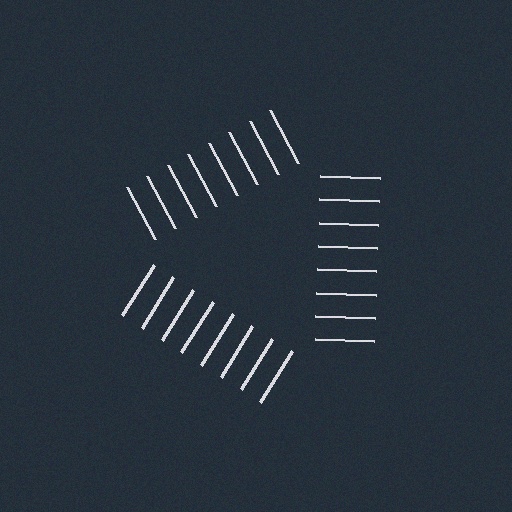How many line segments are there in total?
24 — 8 along each of the 3 edges.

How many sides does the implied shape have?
3 sides — the line-ends trace a triangle.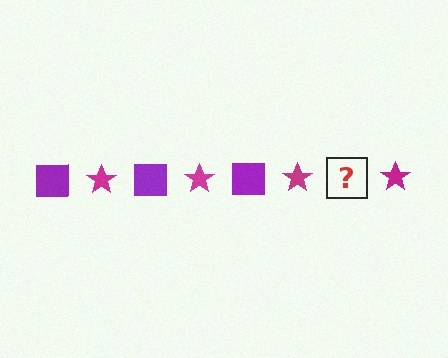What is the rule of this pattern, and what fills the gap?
The rule is that the pattern alternates between purple square and magenta star. The gap should be filled with a purple square.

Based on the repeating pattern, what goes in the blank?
The blank should be a purple square.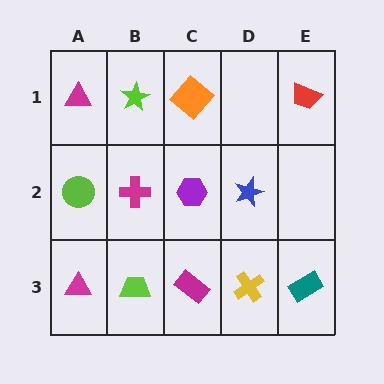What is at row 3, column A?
A magenta triangle.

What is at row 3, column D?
A yellow cross.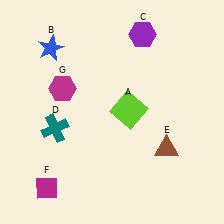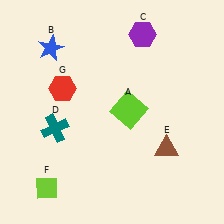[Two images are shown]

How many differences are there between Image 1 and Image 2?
There are 2 differences between the two images.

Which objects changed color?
F changed from magenta to lime. G changed from magenta to red.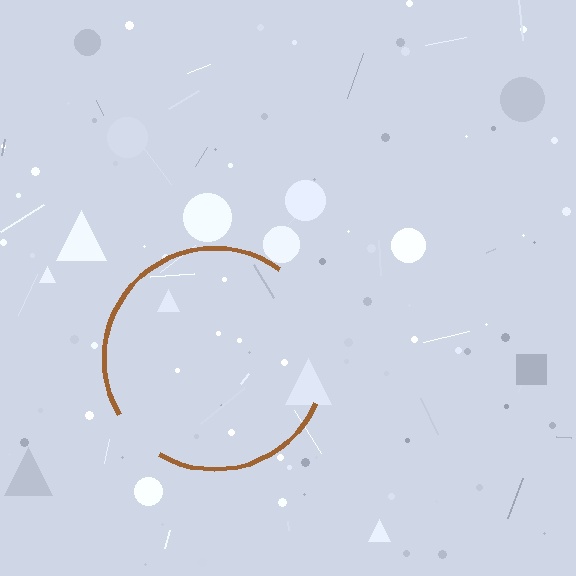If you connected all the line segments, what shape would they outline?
They would outline a circle.